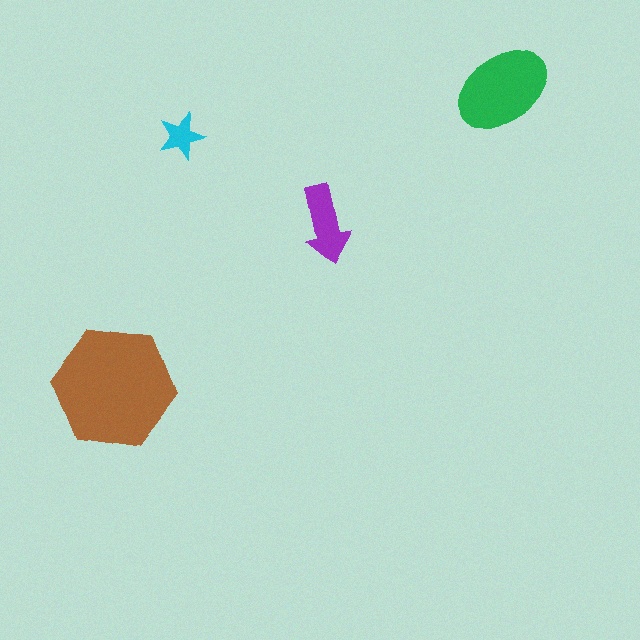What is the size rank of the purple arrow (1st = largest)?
3rd.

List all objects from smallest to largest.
The cyan star, the purple arrow, the green ellipse, the brown hexagon.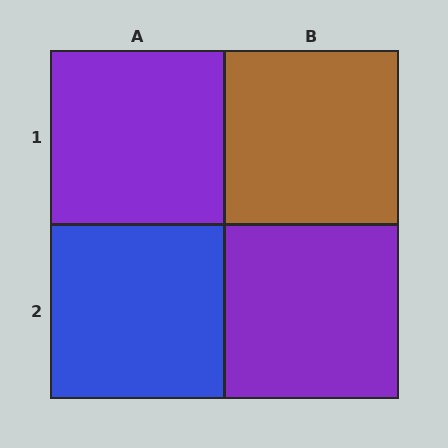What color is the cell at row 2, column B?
Purple.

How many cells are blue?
1 cell is blue.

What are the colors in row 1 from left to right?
Purple, brown.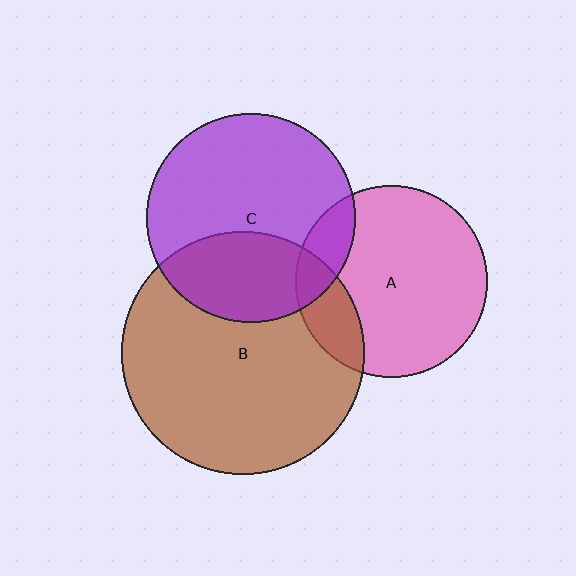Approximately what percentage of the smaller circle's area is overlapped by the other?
Approximately 15%.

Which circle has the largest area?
Circle B (brown).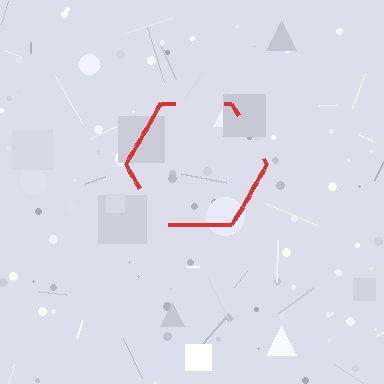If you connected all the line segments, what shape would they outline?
They would outline a hexagon.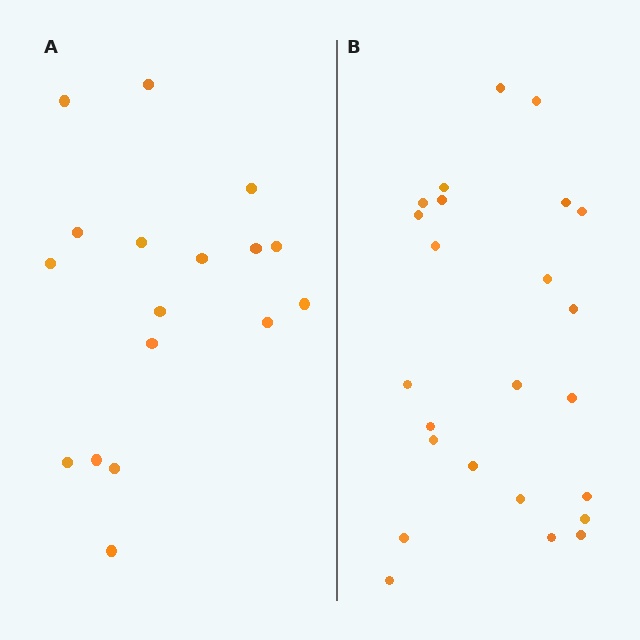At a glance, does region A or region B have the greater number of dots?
Region B (the right region) has more dots.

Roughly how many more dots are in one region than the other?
Region B has roughly 8 or so more dots than region A.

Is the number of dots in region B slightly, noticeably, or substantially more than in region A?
Region B has noticeably more, but not dramatically so. The ratio is roughly 1.4 to 1.